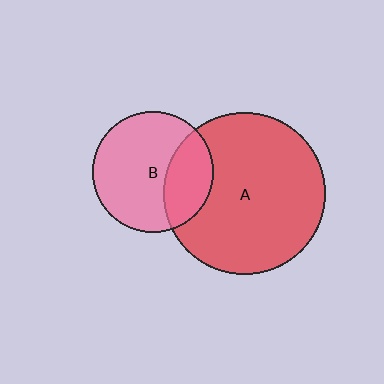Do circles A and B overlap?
Yes.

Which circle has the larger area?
Circle A (red).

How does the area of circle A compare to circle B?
Approximately 1.8 times.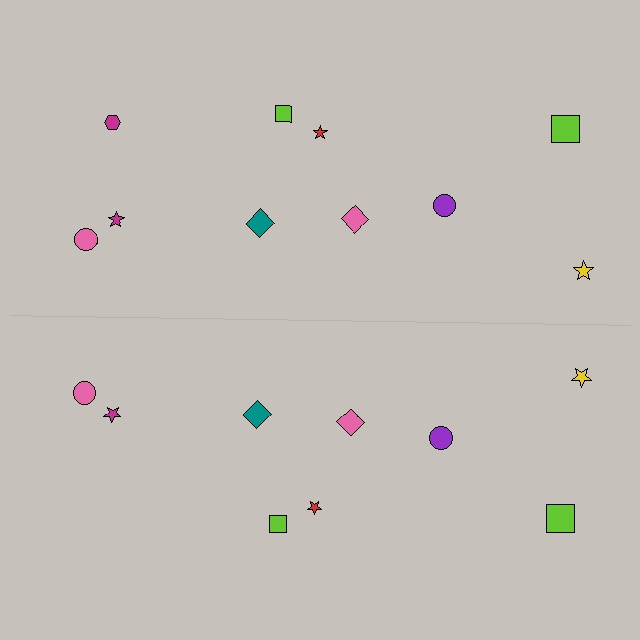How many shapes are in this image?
There are 19 shapes in this image.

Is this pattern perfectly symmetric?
No, the pattern is not perfectly symmetric. A magenta hexagon is missing from the bottom side.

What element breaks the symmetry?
A magenta hexagon is missing from the bottom side.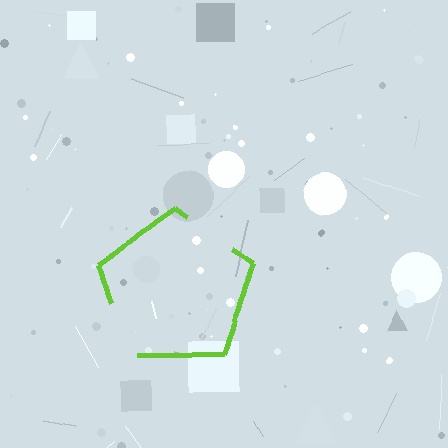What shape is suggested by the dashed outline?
The dashed outline suggests a pentagon.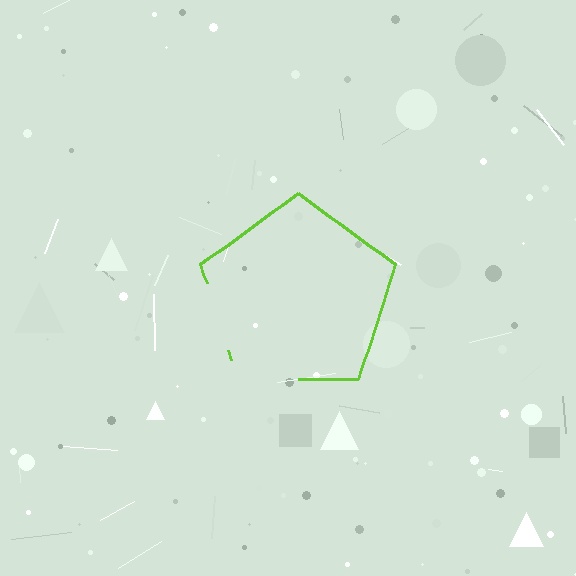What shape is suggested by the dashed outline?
The dashed outline suggests a pentagon.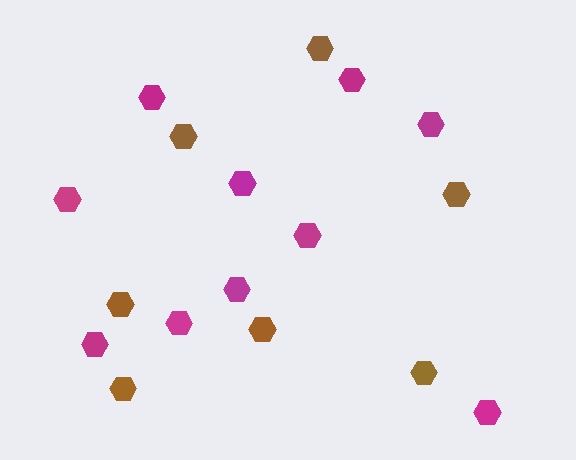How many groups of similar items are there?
There are 2 groups: one group of brown hexagons (7) and one group of magenta hexagons (10).